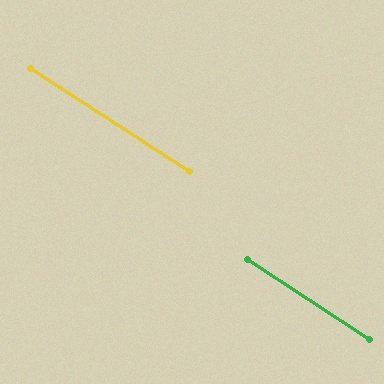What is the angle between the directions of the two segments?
Approximately 0 degrees.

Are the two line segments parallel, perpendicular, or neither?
Parallel — their directions differ by only 0.4°.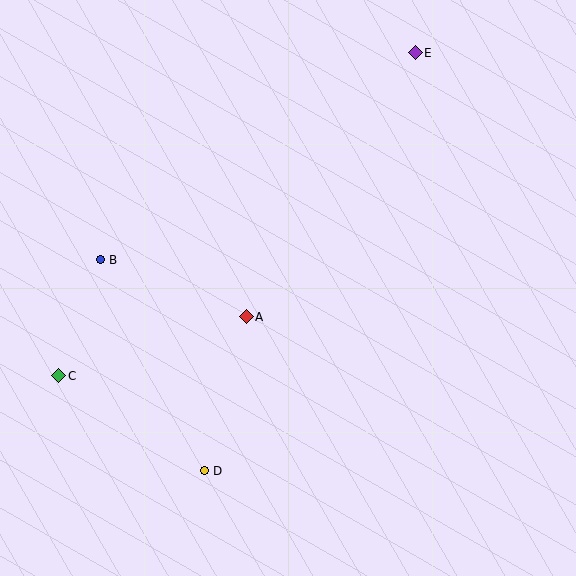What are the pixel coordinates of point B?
Point B is at (100, 260).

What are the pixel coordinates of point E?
Point E is at (415, 53).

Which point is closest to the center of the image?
Point A at (246, 317) is closest to the center.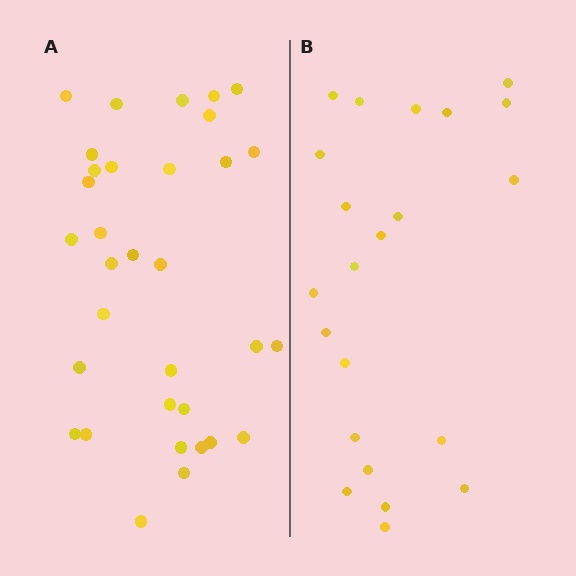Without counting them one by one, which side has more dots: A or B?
Region A (the left region) has more dots.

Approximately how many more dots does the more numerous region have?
Region A has roughly 12 or so more dots than region B.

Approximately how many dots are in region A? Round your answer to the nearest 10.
About 30 dots. (The exact count is 33, which rounds to 30.)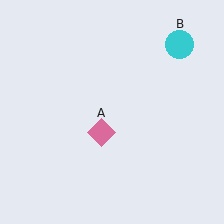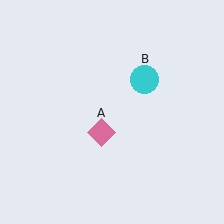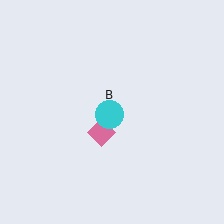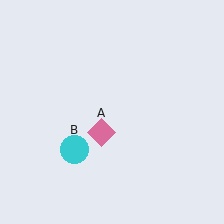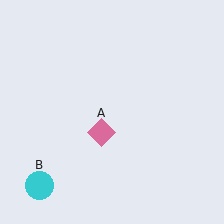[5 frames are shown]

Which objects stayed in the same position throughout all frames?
Pink diamond (object A) remained stationary.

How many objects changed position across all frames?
1 object changed position: cyan circle (object B).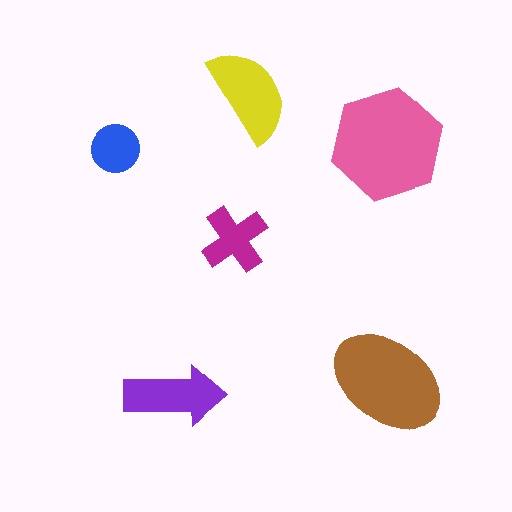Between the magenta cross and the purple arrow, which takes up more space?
The purple arrow.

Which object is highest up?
The yellow semicircle is topmost.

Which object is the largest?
The pink hexagon.